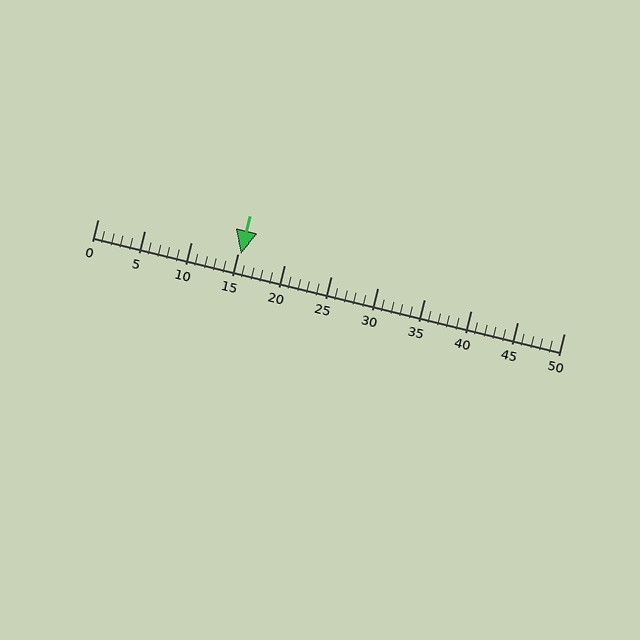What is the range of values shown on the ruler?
The ruler shows values from 0 to 50.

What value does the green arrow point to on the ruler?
The green arrow points to approximately 15.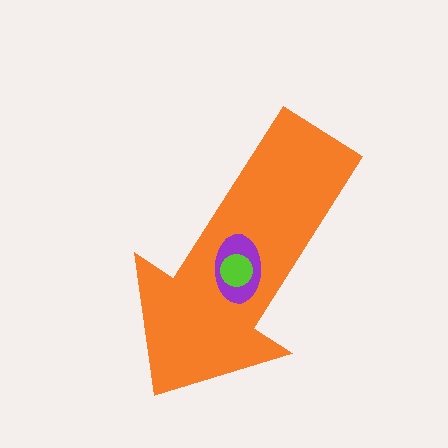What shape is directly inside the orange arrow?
The purple ellipse.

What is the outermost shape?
The orange arrow.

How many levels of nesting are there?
3.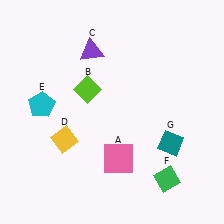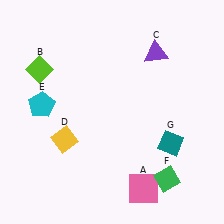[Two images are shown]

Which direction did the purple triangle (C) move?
The purple triangle (C) moved right.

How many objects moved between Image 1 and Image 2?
3 objects moved between the two images.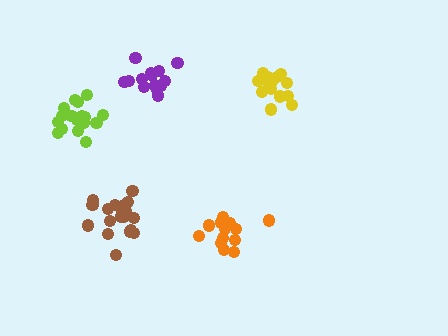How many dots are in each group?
Group 1: 19 dots, Group 2: 15 dots, Group 3: 14 dots, Group 4: 16 dots, Group 5: 17 dots (81 total).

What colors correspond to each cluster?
The clusters are colored: brown, yellow, orange, purple, lime.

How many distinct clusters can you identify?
There are 5 distinct clusters.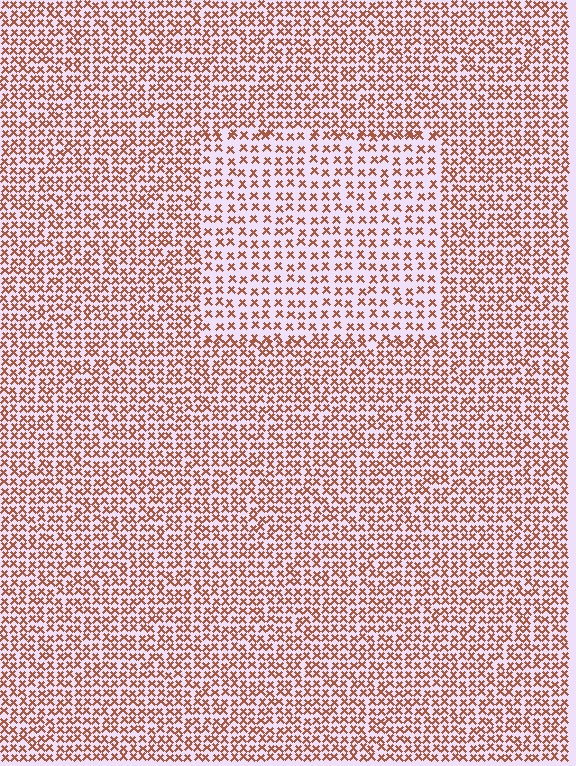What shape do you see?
I see a rectangle.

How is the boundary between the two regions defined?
The boundary is defined by a change in element density (approximately 1.7x ratio). All elements are the same color, size, and shape.